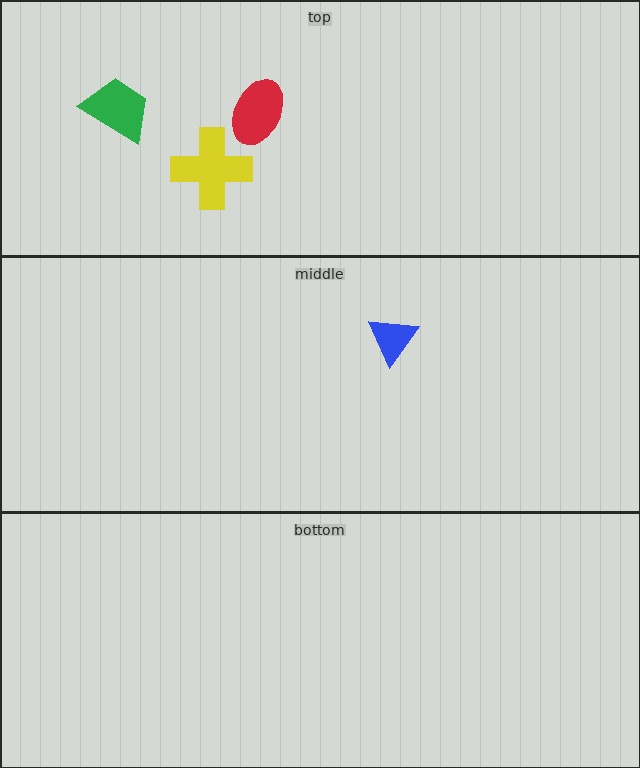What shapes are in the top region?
The yellow cross, the red ellipse, the green trapezoid.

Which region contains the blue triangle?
The middle region.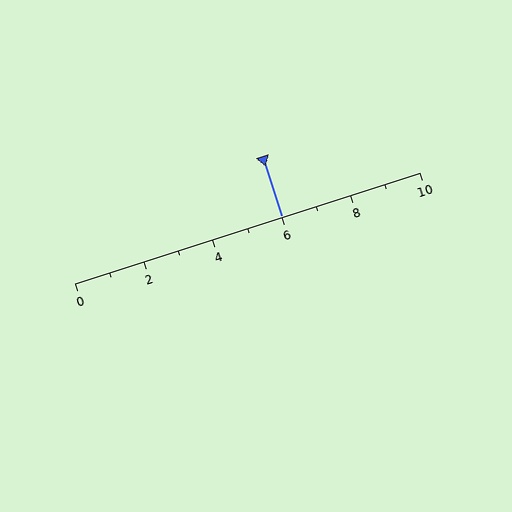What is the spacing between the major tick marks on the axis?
The major ticks are spaced 2 apart.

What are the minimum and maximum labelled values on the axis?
The axis runs from 0 to 10.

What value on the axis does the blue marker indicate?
The marker indicates approximately 6.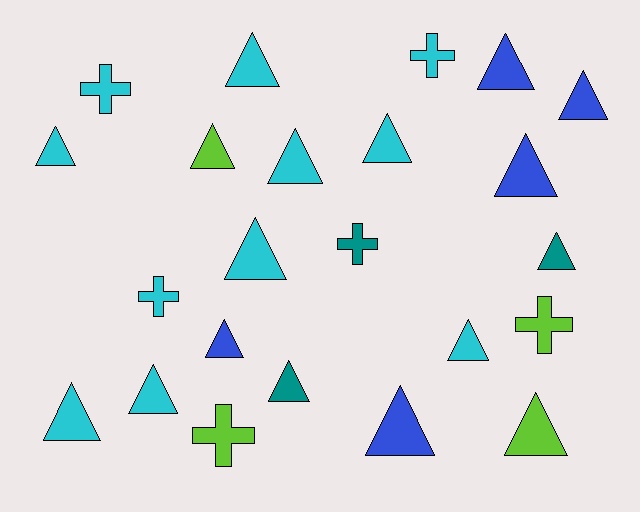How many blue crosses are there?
There are no blue crosses.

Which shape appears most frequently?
Triangle, with 17 objects.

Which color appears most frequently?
Cyan, with 11 objects.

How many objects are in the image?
There are 23 objects.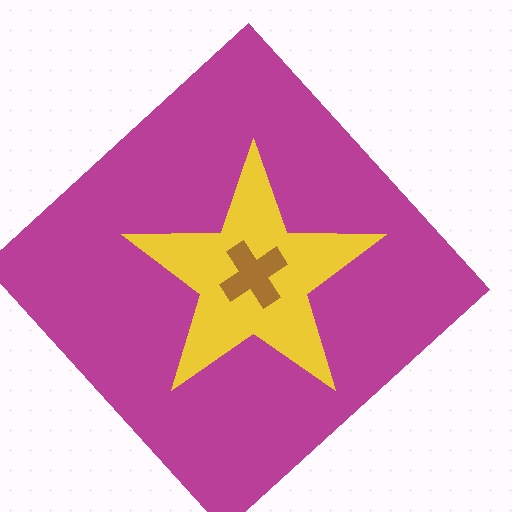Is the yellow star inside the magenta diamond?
Yes.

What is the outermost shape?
The magenta diamond.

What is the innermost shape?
The brown cross.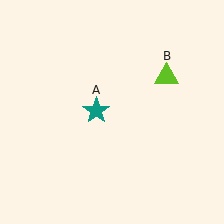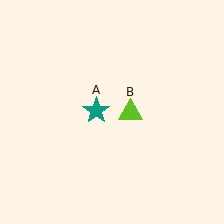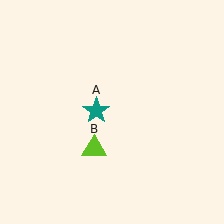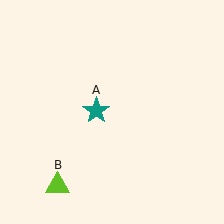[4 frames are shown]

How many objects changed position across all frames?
1 object changed position: lime triangle (object B).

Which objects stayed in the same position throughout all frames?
Teal star (object A) remained stationary.